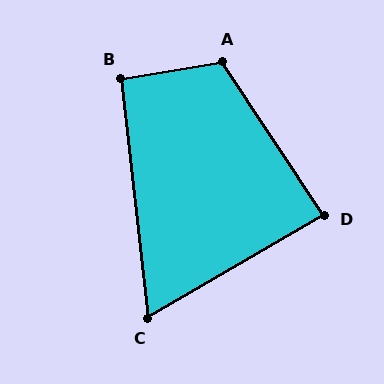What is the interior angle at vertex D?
Approximately 87 degrees (approximately right).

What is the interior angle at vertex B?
Approximately 93 degrees (approximately right).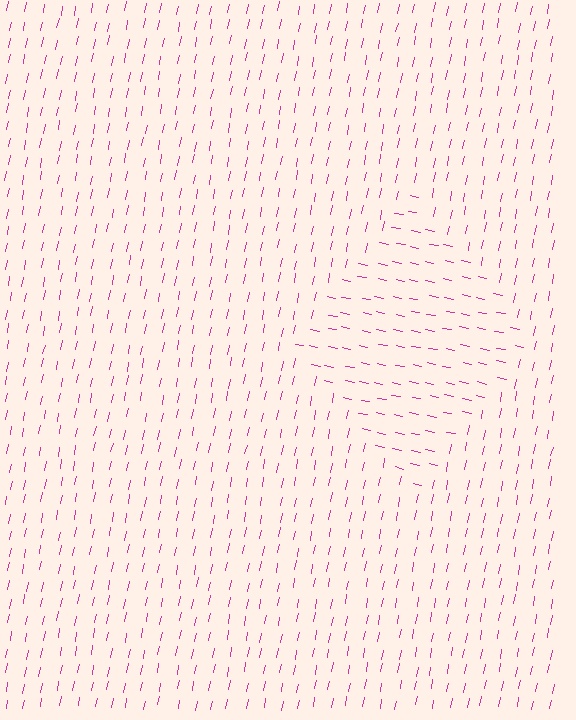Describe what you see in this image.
The image is filled with small magenta line segments. A diamond region in the image has lines oriented differently from the surrounding lines, creating a visible texture boundary.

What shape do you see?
I see a diamond.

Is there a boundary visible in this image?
Yes, there is a texture boundary formed by a change in line orientation.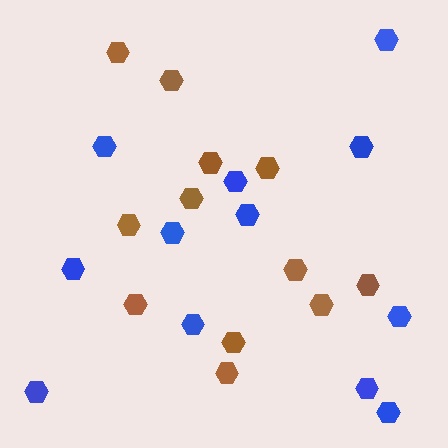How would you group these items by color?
There are 2 groups: one group of brown hexagons (12) and one group of blue hexagons (12).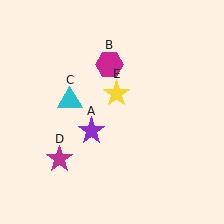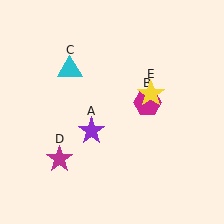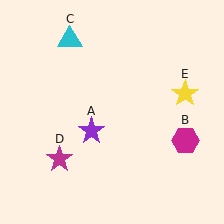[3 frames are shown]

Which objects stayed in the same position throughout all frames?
Purple star (object A) and magenta star (object D) remained stationary.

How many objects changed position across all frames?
3 objects changed position: magenta hexagon (object B), cyan triangle (object C), yellow star (object E).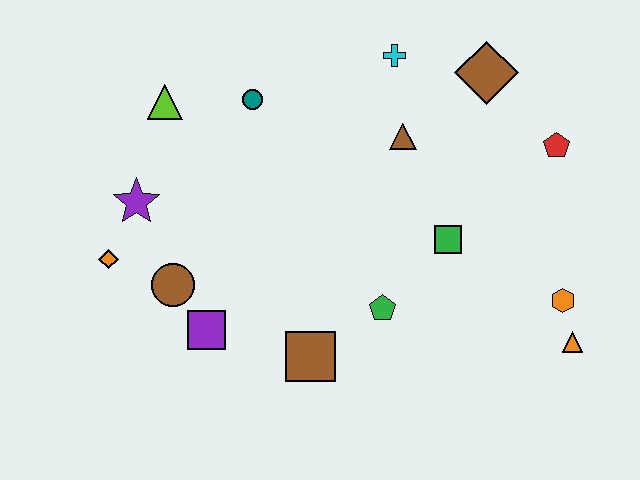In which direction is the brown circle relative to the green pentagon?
The brown circle is to the left of the green pentagon.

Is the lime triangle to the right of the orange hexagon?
No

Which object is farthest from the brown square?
The brown diamond is farthest from the brown square.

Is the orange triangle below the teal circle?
Yes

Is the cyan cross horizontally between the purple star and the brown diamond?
Yes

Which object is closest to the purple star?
The orange diamond is closest to the purple star.